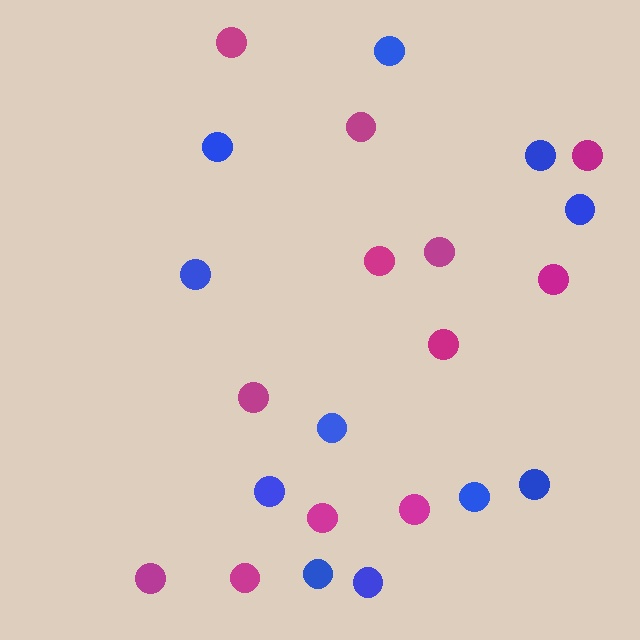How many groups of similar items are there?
There are 2 groups: one group of magenta circles (12) and one group of blue circles (11).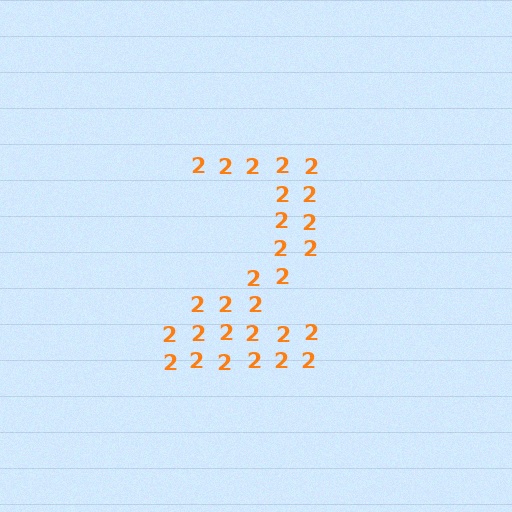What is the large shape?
The large shape is the digit 2.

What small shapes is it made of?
It is made of small digit 2's.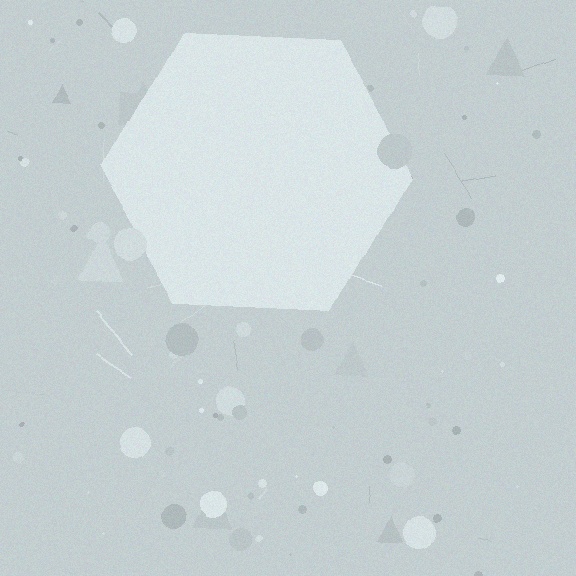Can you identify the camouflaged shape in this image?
The camouflaged shape is a hexagon.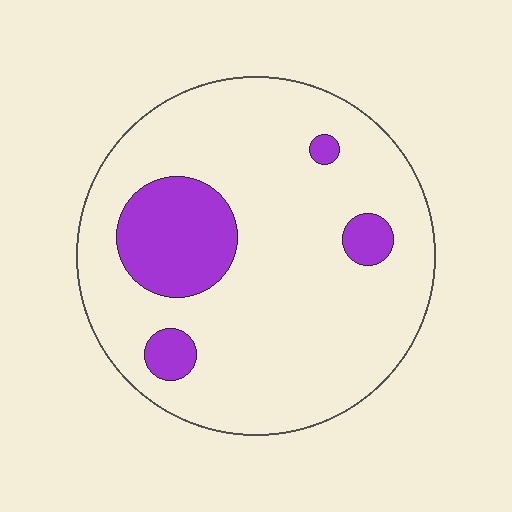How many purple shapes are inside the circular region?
4.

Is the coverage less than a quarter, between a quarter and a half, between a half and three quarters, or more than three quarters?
Less than a quarter.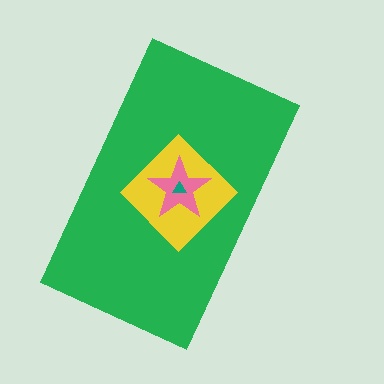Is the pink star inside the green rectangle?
Yes.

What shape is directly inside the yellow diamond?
The pink star.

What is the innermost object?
The teal triangle.